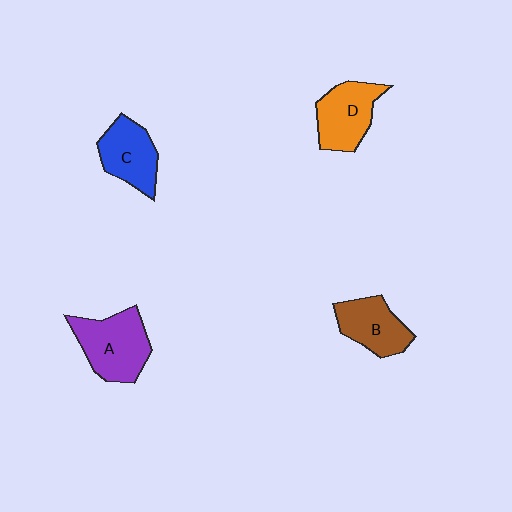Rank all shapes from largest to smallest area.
From largest to smallest: A (purple), D (orange), C (blue), B (brown).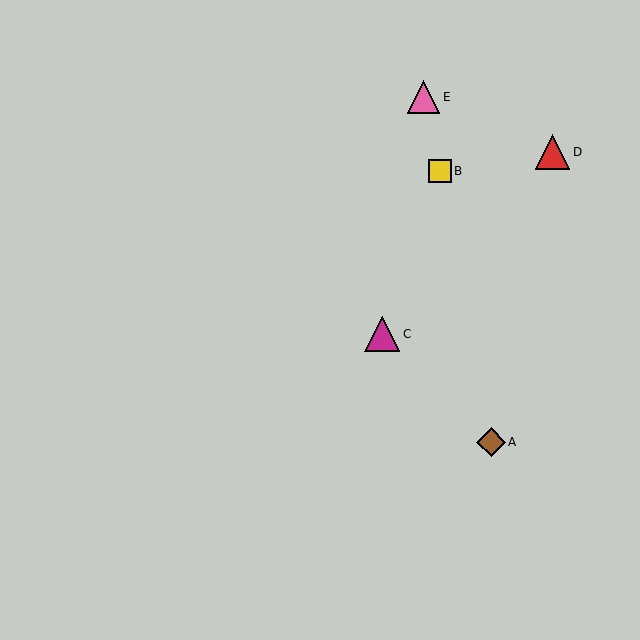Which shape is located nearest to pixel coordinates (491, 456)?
The brown diamond (labeled A) at (491, 442) is nearest to that location.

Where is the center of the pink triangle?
The center of the pink triangle is at (423, 97).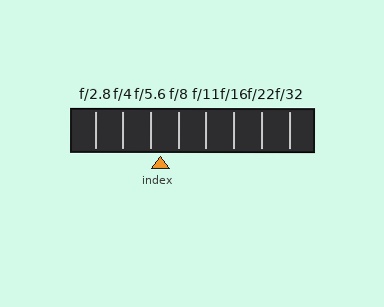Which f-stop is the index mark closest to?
The index mark is closest to f/5.6.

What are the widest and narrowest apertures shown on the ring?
The widest aperture shown is f/2.8 and the narrowest is f/32.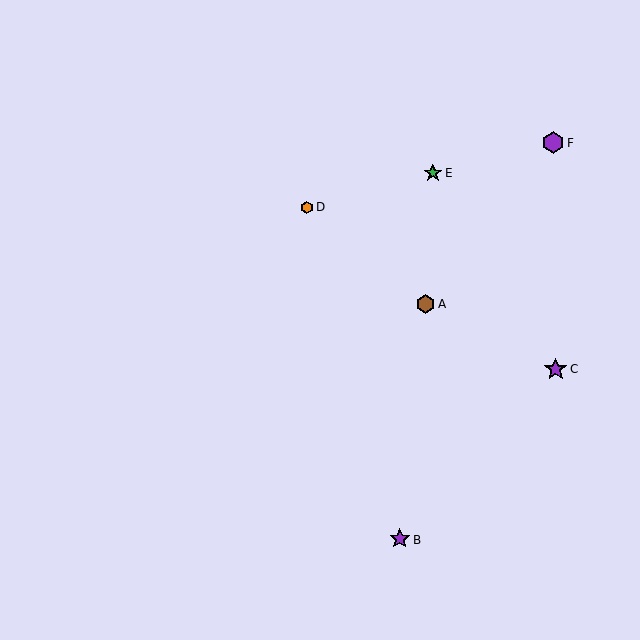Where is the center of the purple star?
The center of the purple star is at (555, 370).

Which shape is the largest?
The purple star (labeled C) is the largest.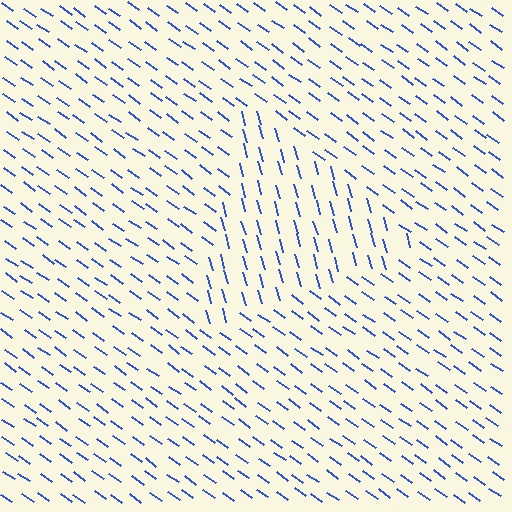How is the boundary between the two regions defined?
The boundary is defined purely by a change in line orientation (approximately 39 degrees difference). All lines are the same color and thickness.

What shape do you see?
I see a triangle.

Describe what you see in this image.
The image is filled with small blue line segments. A triangle region in the image has lines oriented differently from the surrounding lines, creating a visible texture boundary.